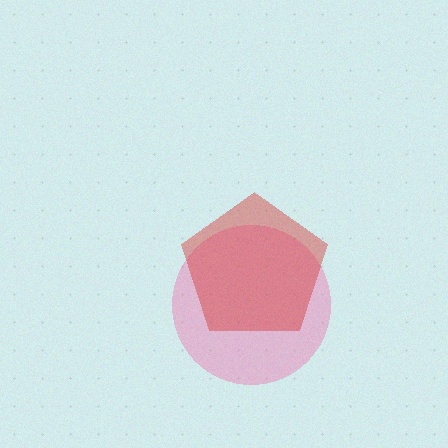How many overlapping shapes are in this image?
There are 2 overlapping shapes in the image.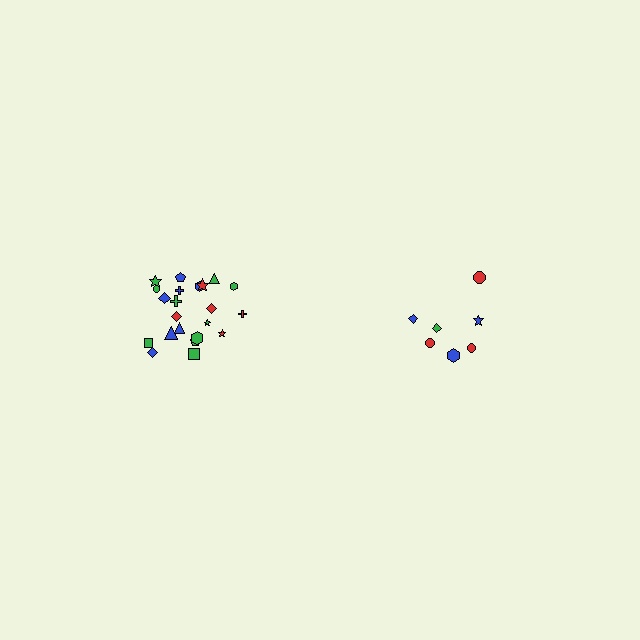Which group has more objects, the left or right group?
The left group.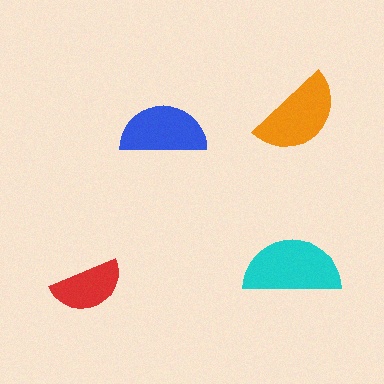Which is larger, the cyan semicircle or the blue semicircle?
The cyan one.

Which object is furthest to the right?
The orange semicircle is rightmost.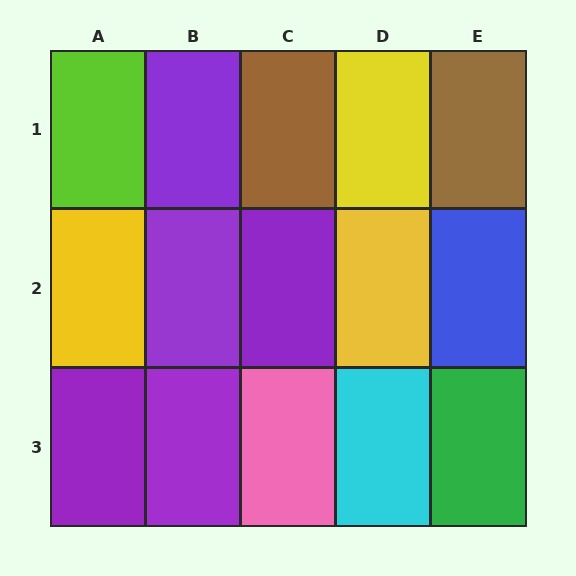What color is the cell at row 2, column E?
Blue.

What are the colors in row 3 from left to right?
Purple, purple, pink, cyan, green.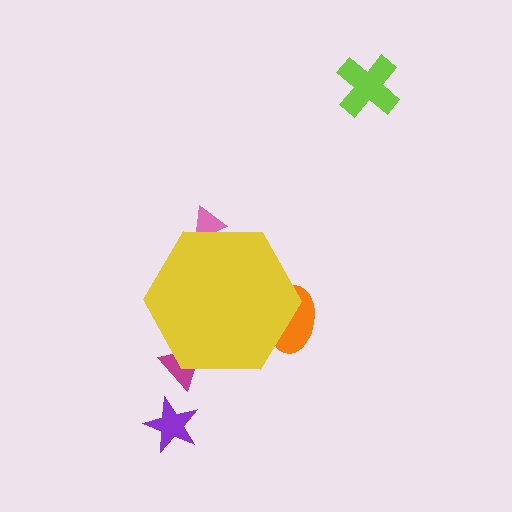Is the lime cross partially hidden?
No, the lime cross is fully visible.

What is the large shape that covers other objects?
A yellow hexagon.